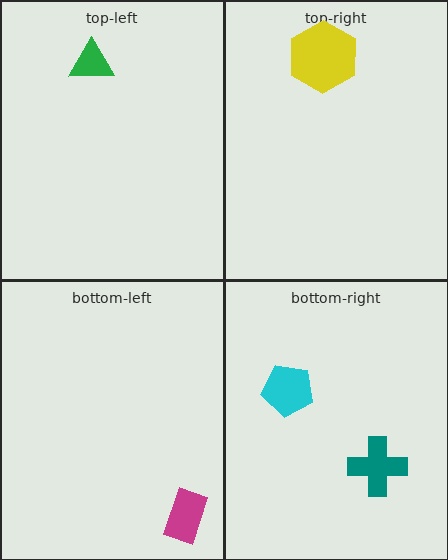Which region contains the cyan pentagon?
The bottom-right region.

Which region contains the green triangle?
The top-left region.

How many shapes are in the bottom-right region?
2.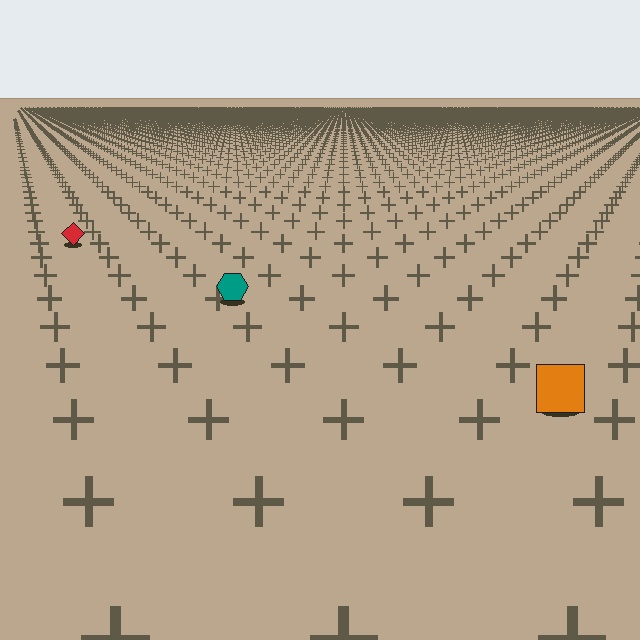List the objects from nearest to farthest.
From nearest to farthest: the orange square, the teal hexagon, the red diamond.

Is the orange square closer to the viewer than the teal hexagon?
Yes. The orange square is closer — you can tell from the texture gradient: the ground texture is coarser near it.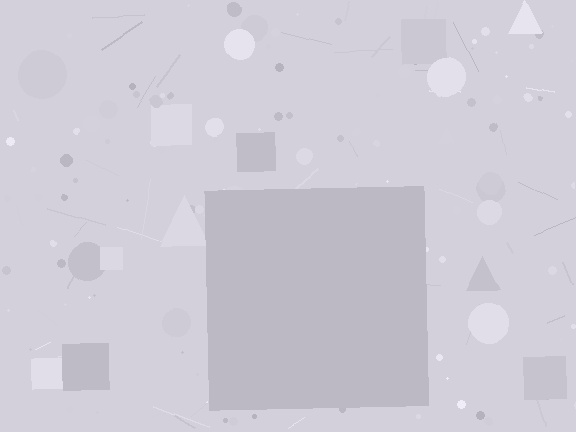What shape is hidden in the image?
A square is hidden in the image.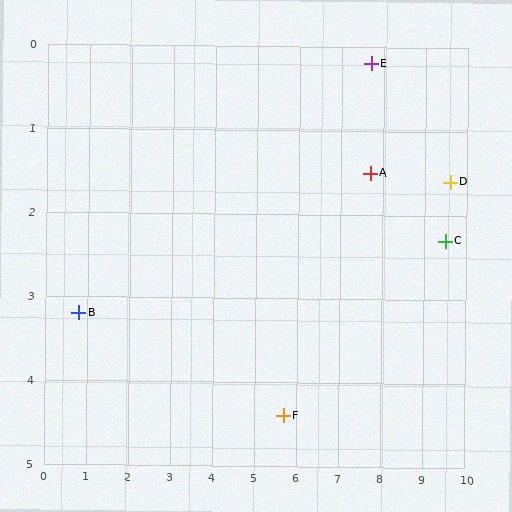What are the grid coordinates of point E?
Point E is at approximately (7.7, 0.2).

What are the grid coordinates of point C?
Point C is at approximately (9.5, 2.3).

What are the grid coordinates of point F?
Point F is at approximately (5.7, 4.4).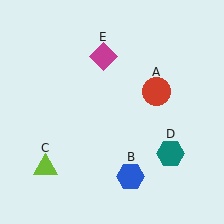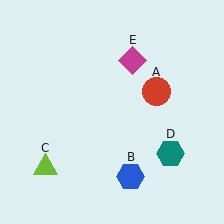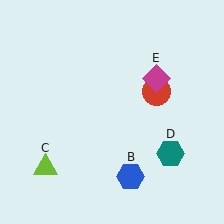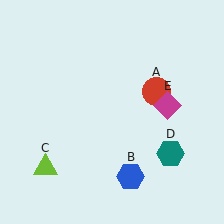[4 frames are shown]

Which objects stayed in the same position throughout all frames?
Red circle (object A) and blue hexagon (object B) and lime triangle (object C) and teal hexagon (object D) remained stationary.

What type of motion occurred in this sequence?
The magenta diamond (object E) rotated clockwise around the center of the scene.